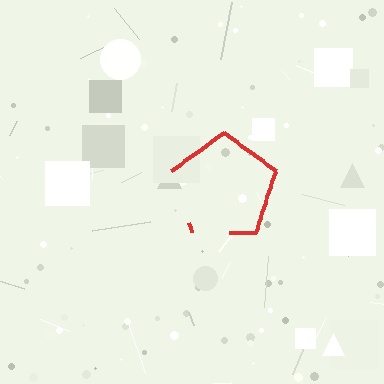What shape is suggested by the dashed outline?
The dashed outline suggests a pentagon.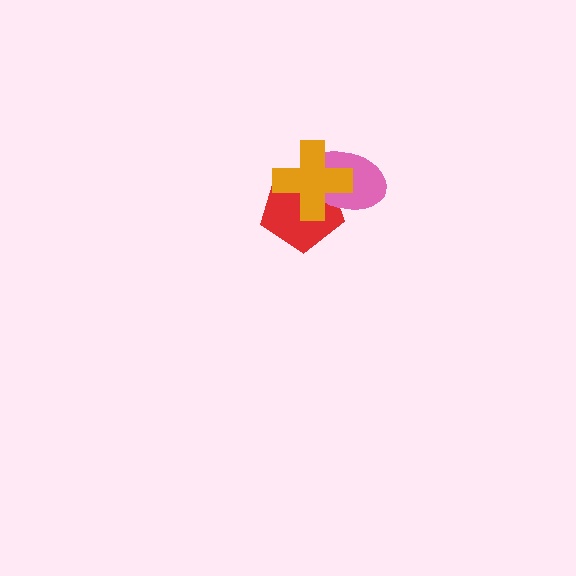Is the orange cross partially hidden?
No, no other shape covers it.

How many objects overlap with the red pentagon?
2 objects overlap with the red pentagon.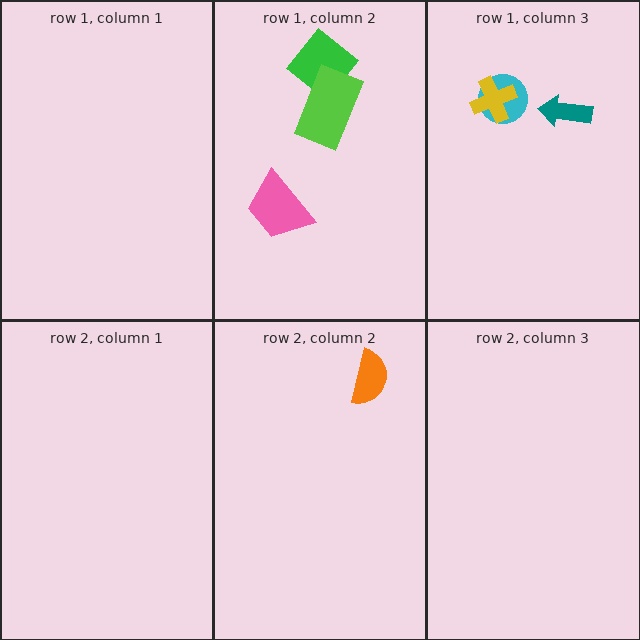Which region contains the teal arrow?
The row 1, column 3 region.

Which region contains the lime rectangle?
The row 1, column 2 region.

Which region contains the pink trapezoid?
The row 1, column 2 region.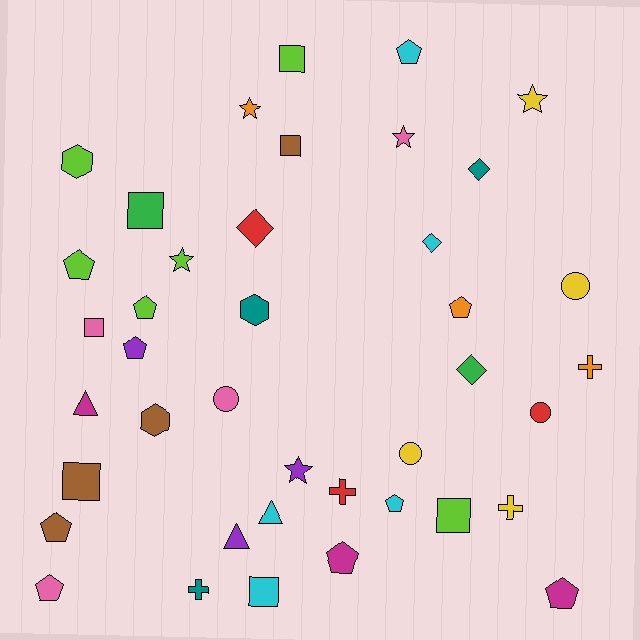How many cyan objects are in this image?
There are 5 cyan objects.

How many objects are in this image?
There are 40 objects.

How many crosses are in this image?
There are 4 crosses.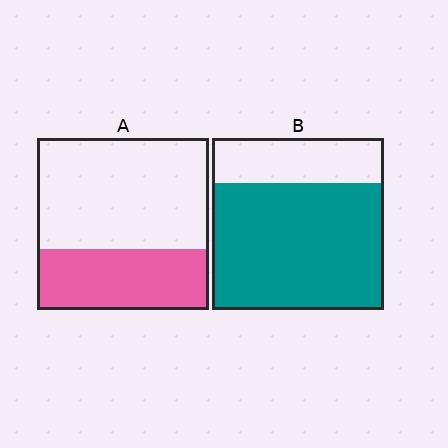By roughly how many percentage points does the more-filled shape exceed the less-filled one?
By roughly 40 percentage points (B over A).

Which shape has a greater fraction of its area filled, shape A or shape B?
Shape B.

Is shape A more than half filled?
No.